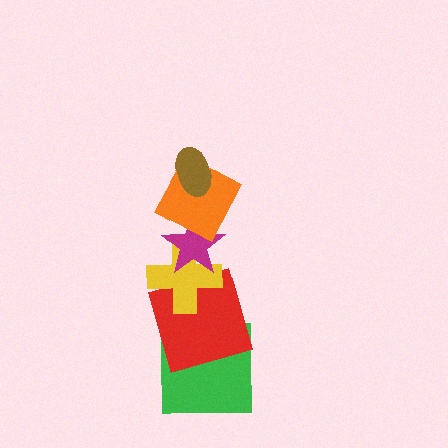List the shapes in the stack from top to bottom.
From top to bottom: the brown ellipse, the orange square, the magenta star, the yellow cross, the red square, the green square.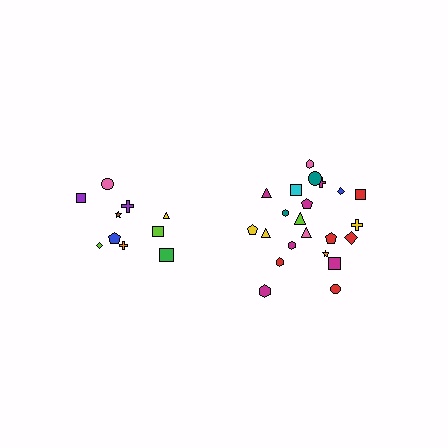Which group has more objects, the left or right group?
The right group.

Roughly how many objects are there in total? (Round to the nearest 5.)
Roughly 30 objects in total.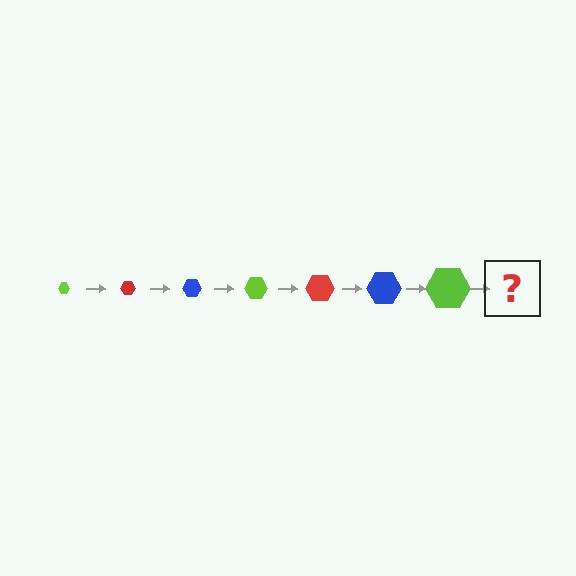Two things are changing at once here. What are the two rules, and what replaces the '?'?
The two rules are that the hexagon grows larger each step and the color cycles through lime, red, and blue. The '?' should be a red hexagon, larger than the previous one.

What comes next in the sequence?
The next element should be a red hexagon, larger than the previous one.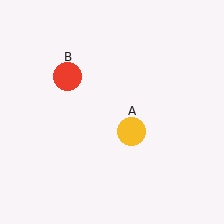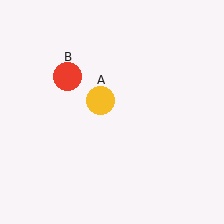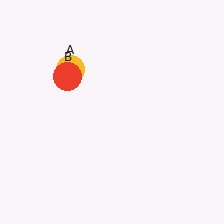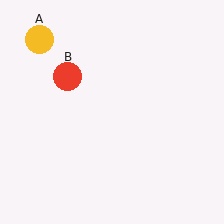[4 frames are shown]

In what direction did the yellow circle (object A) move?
The yellow circle (object A) moved up and to the left.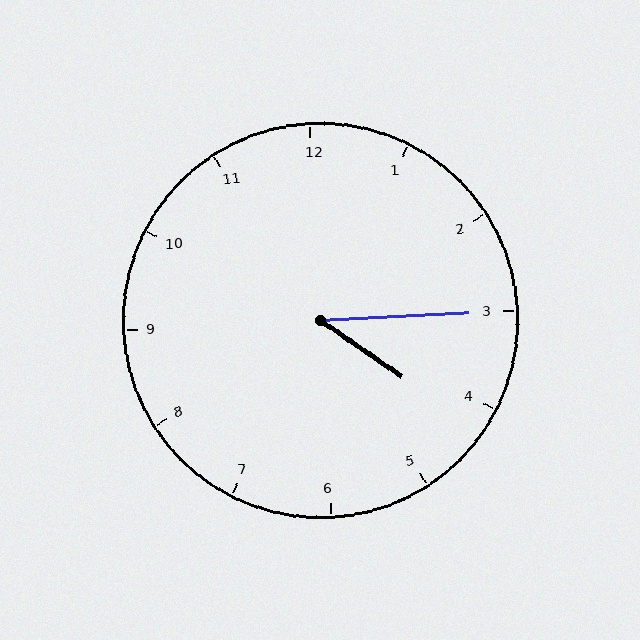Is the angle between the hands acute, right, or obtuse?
It is acute.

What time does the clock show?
4:15.